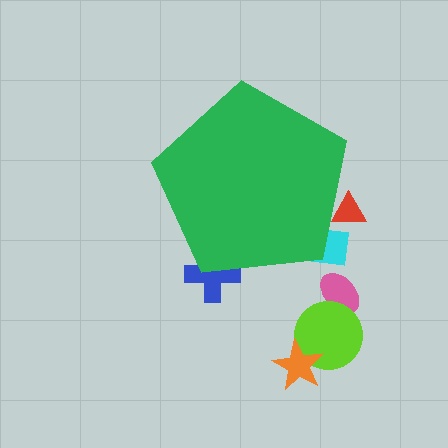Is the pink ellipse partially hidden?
No, the pink ellipse is fully visible.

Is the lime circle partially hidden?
No, the lime circle is fully visible.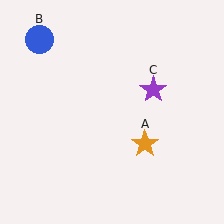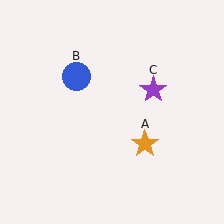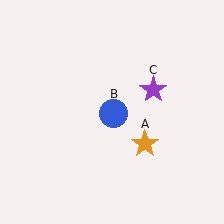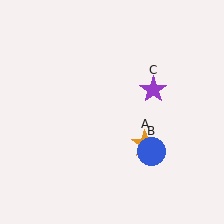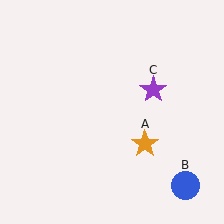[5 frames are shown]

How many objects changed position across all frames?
1 object changed position: blue circle (object B).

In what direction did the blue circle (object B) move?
The blue circle (object B) moved down and to the right.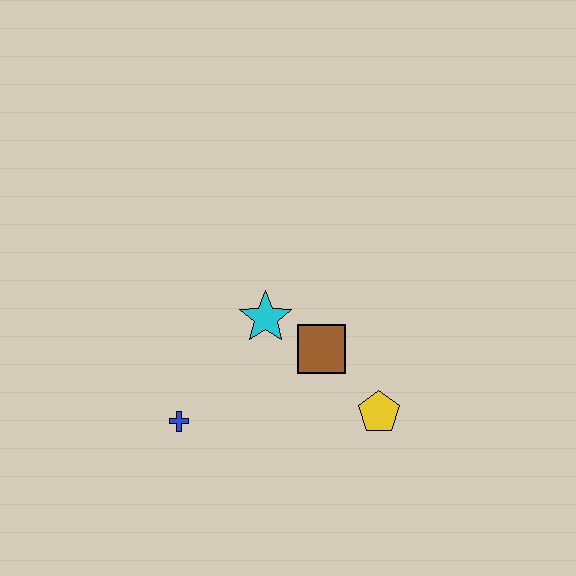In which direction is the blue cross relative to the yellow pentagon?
The blue cross is to the left of the yellow pentagon.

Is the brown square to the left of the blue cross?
No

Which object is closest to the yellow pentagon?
The brown square is closest to the yellow pentagon.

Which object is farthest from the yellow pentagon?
The blue cross is farthest from the yellow pentagon.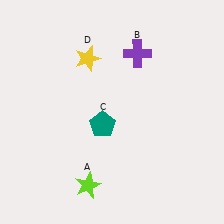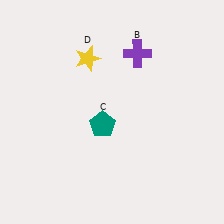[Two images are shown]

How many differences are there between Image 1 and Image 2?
There is 1 difference between the two images.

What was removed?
The lime star (A) was removed in Image 2.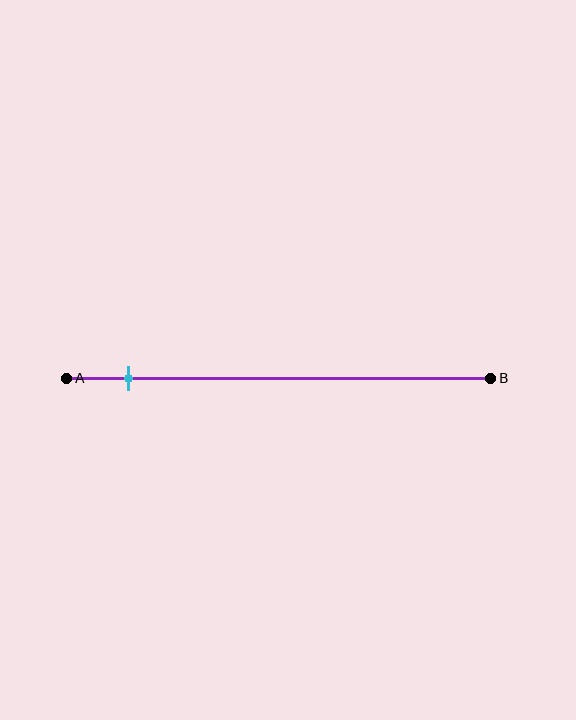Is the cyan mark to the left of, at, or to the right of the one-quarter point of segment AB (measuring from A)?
The cyan mark is to the left of the one-quarter point of segment AB.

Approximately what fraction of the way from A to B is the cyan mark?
The cyan mark is approximately 15% of the way from A to B.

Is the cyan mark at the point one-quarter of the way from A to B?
No, the mark is at about 15% from A, not at the 25% one-quarter point.